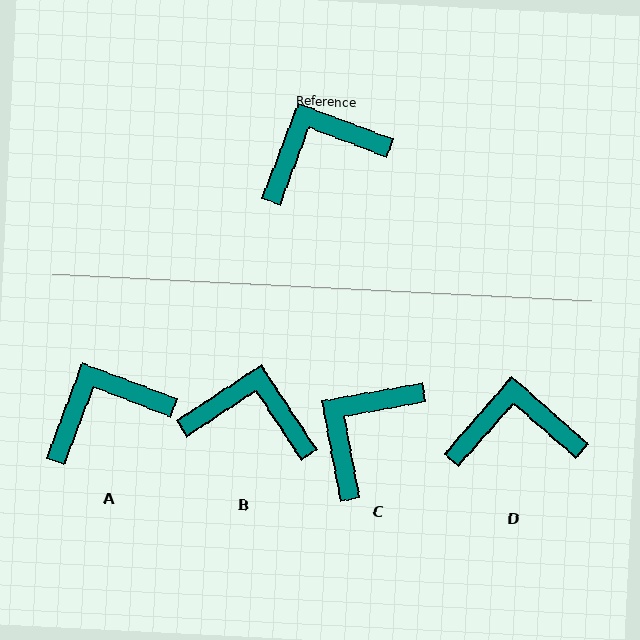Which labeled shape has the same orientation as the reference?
A.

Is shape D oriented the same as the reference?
No, it is off by about 20 degrees.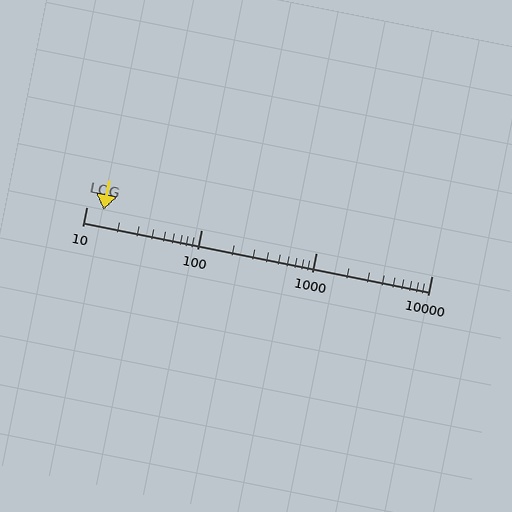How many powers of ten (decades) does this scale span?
The scale spans 3 decades, from 10 to 10000.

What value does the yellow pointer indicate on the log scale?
The pointer indicates approximately 14.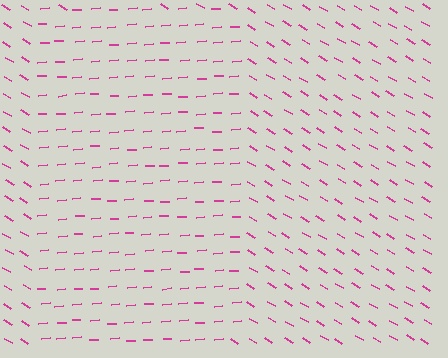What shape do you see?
I see a rectangle.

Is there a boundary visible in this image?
Yes, there is a texture boundary formed by a change in line orientation.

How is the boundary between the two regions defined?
The boundary is defined purely by a change in line orientation (approximately 36 degrees difference). All lines are the same color and thickness.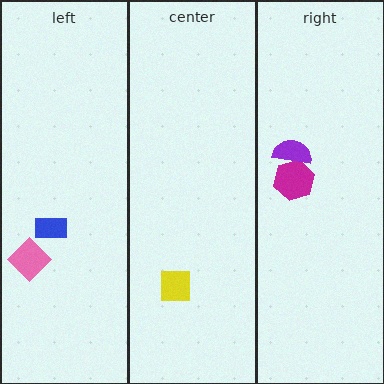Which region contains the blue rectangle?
The left region.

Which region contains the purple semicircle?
The right region.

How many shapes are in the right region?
2.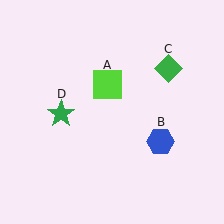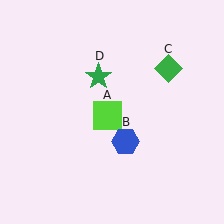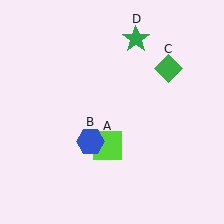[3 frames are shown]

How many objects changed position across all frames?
3 objects changed position: lime square (object A), blue hexagon (object B), green star (object D).